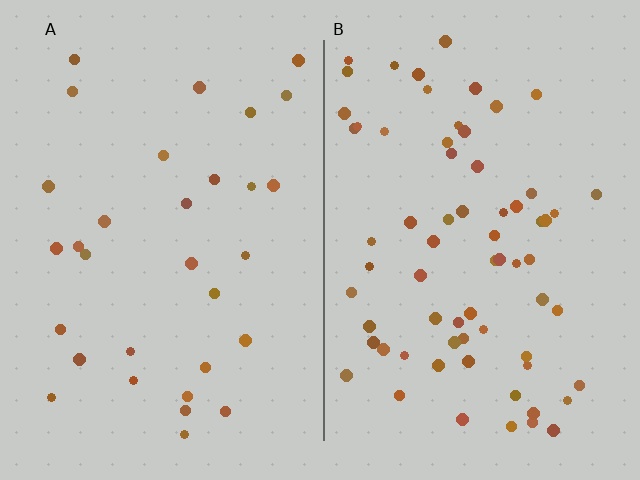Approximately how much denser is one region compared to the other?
Approximately 2.2× — region B over region A.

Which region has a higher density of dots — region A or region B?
B (the right).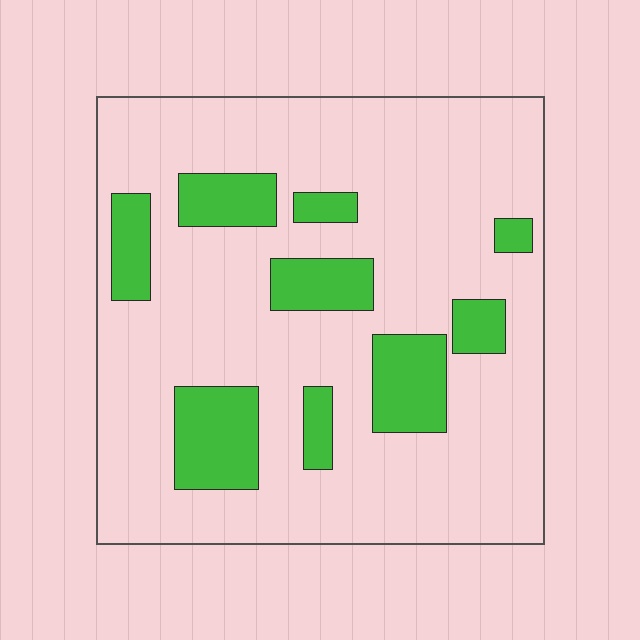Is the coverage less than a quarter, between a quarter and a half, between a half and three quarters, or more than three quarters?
Less than a quarter.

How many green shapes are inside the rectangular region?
9.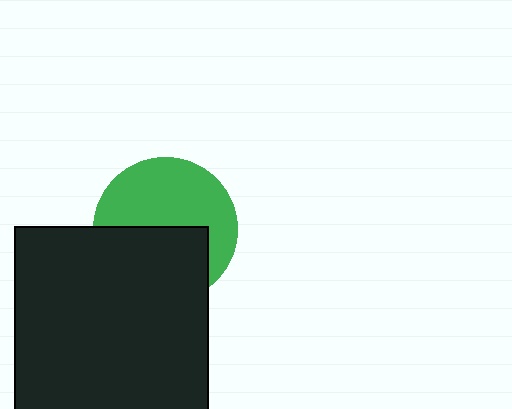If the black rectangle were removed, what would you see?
You would see the complete green circle.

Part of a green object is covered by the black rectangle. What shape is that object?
It is a circle.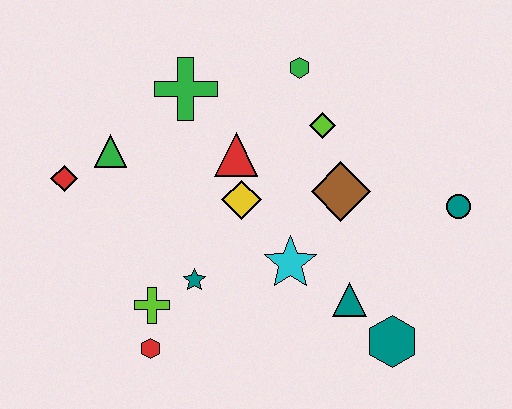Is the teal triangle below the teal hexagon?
No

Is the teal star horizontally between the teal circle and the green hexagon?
No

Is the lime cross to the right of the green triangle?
Yes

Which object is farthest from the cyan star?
The red diamond is farthest from the cyan star.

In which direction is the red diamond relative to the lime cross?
The red diamond is above the lime cross.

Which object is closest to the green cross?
The red triangle is closest to the green cross.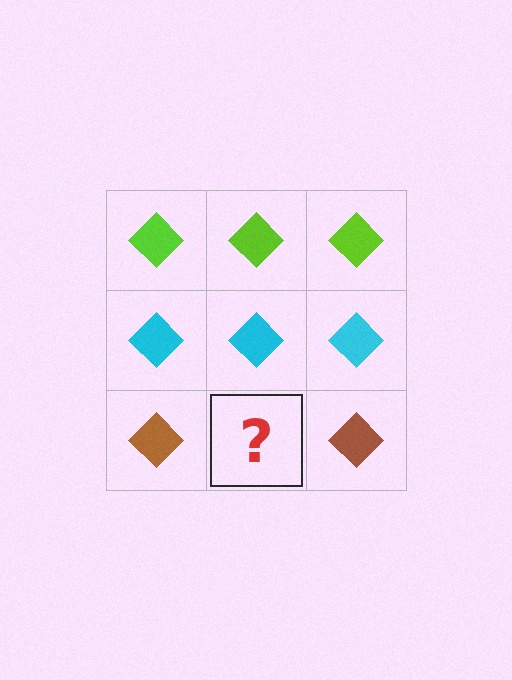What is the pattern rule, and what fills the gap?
The rule is that each row has a consistent color. The gap should be filled with a brown diamond.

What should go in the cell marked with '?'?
The missing cell should contain a brown diamond.